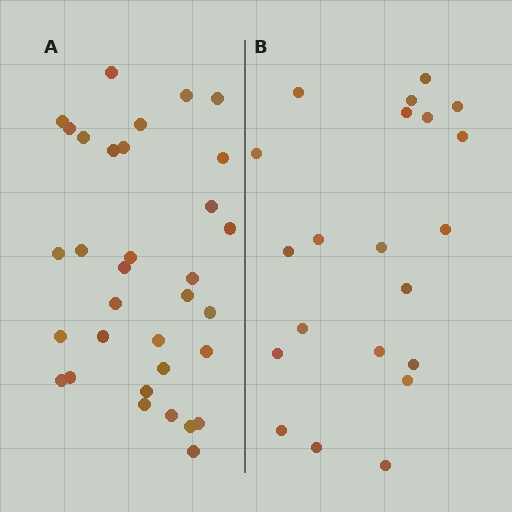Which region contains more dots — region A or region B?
Region A (the left region) has more dots.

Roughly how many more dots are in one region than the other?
Region A has roughly 12 or so more dots than region B.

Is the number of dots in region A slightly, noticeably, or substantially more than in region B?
Region A has substantially more. The ratio is roughly 1.6 to 1.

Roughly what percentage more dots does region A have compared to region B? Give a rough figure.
About 55% more.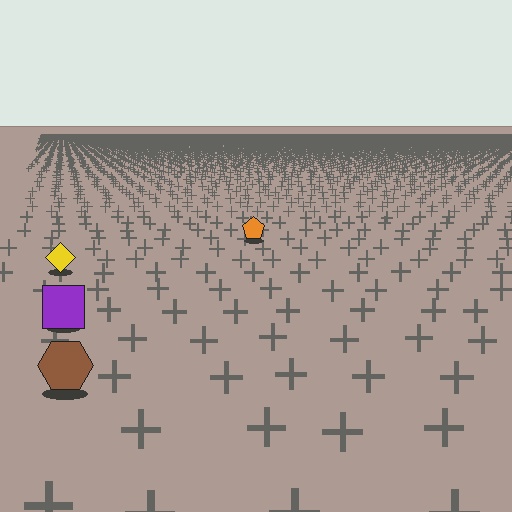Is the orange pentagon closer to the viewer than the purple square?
No. The purple square is closer — you can tell from the texture gradient: the ground texture is coarser near it.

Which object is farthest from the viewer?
The orange pentagon is farthest from the viewer. It appears smaller and the ground texture around it is denser.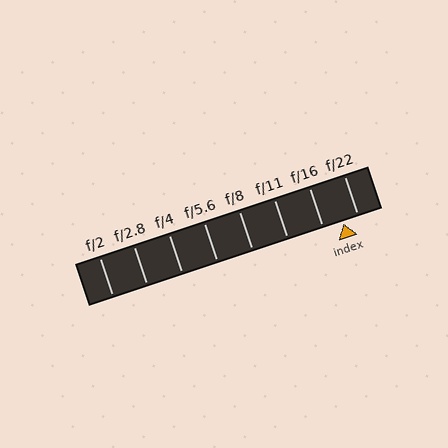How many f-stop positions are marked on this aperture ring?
There are 8 f-stop positions marked.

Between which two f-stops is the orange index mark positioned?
The index mark is between f/16 and f/22.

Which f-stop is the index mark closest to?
The index mark is closest to f/22.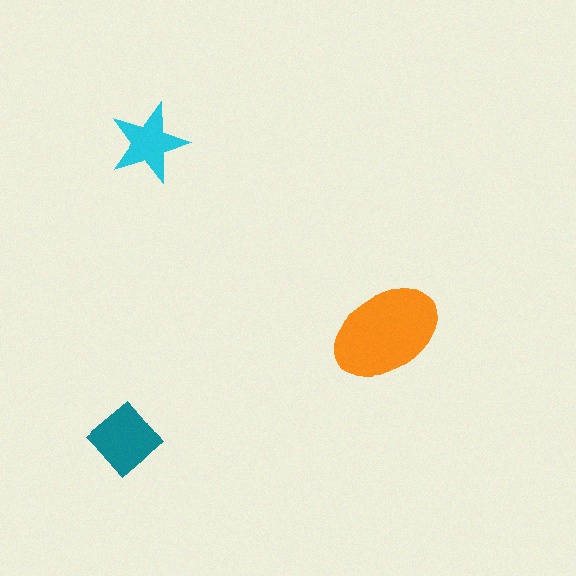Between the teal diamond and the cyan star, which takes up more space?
The teal diamond.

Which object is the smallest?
The cyan star.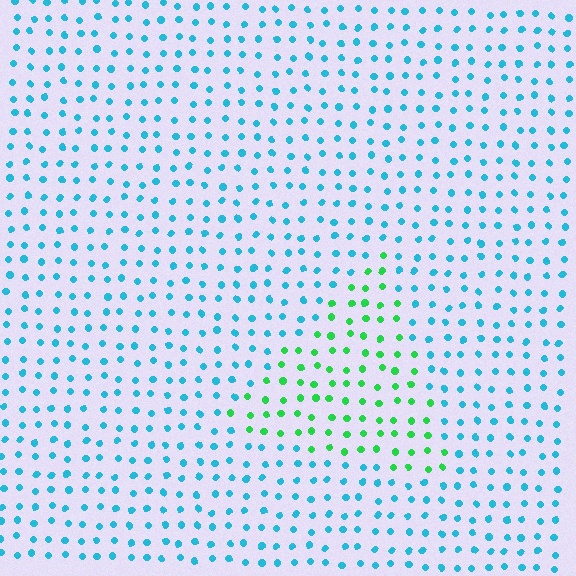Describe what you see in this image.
The image is filled with small cyan elements in a uniform arrangement. A triangle-shaped region is visible where the elements are tinted to a slightly different hue, forming a subtle color boundary.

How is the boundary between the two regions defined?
The boundary is defined purely by a slight shift in hue (about 58 degrees). Spacing, size, and orientation are identical on both sides.